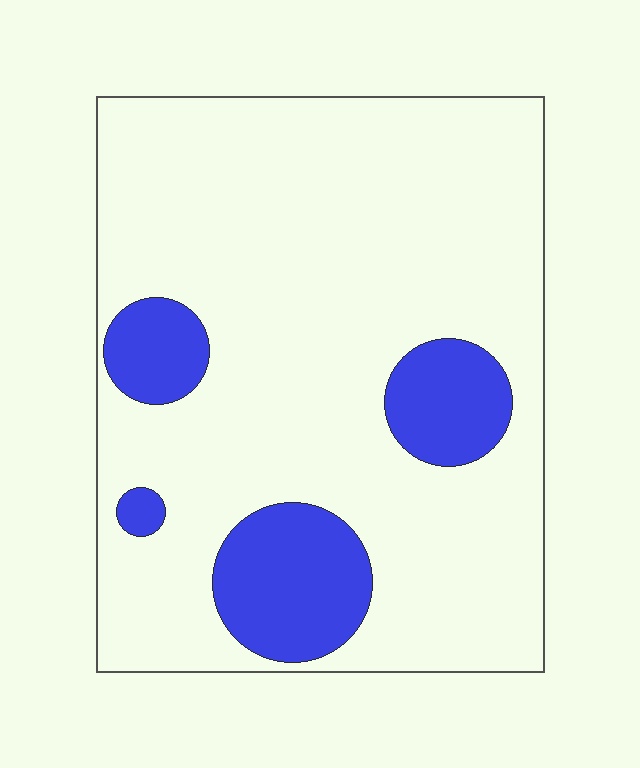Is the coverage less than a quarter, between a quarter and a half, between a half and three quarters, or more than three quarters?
Less than a quarter.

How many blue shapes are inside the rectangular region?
4.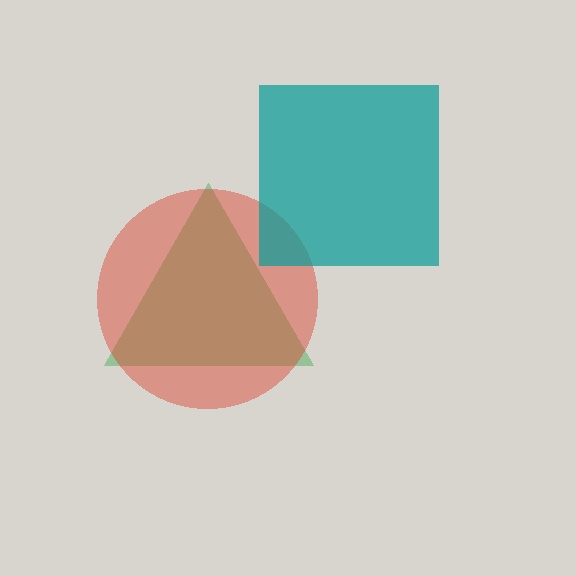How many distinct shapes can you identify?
There are 3 distinct shapes: a green triangle, a red circle, a teal square.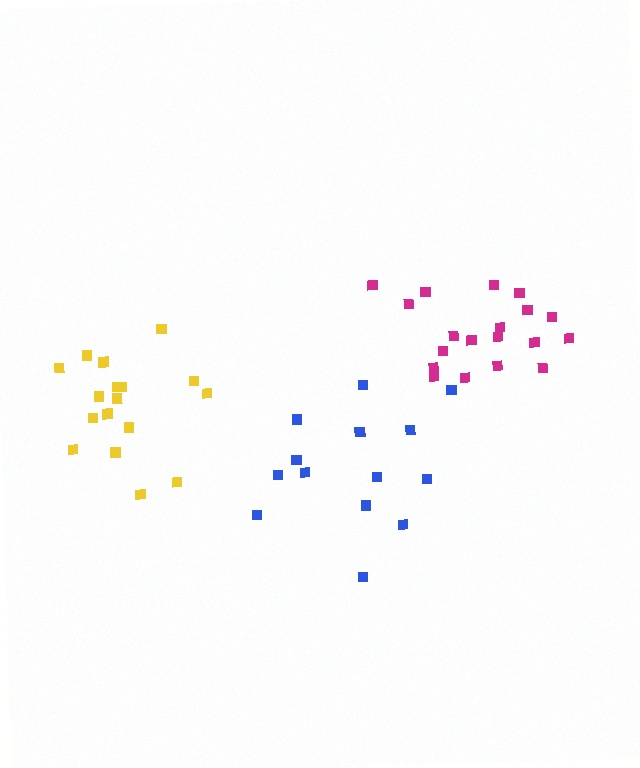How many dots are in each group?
Group 1: 17 dots, Group 2: 14 dots, Group 3: 19 dots (50 total).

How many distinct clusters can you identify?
There are 3 distinct clusters.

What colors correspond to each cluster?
The clusters are colored: yellow, blue, magenta.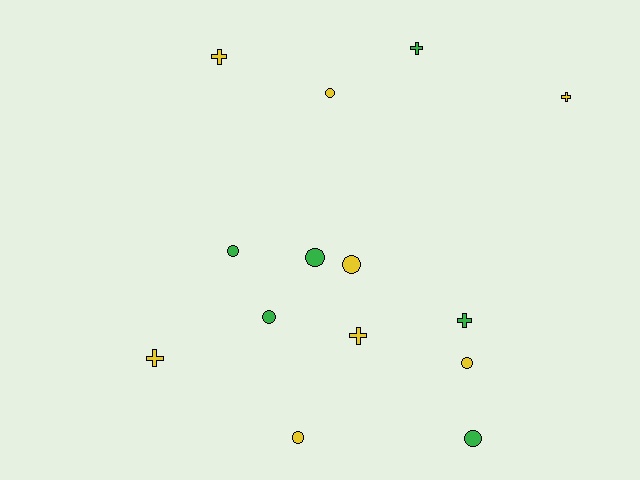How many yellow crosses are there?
There are 4 yellow crosses.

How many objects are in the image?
There are 14 objects.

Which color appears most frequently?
Yellow, with 8 objects.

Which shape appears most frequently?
Circle, with 8 objects.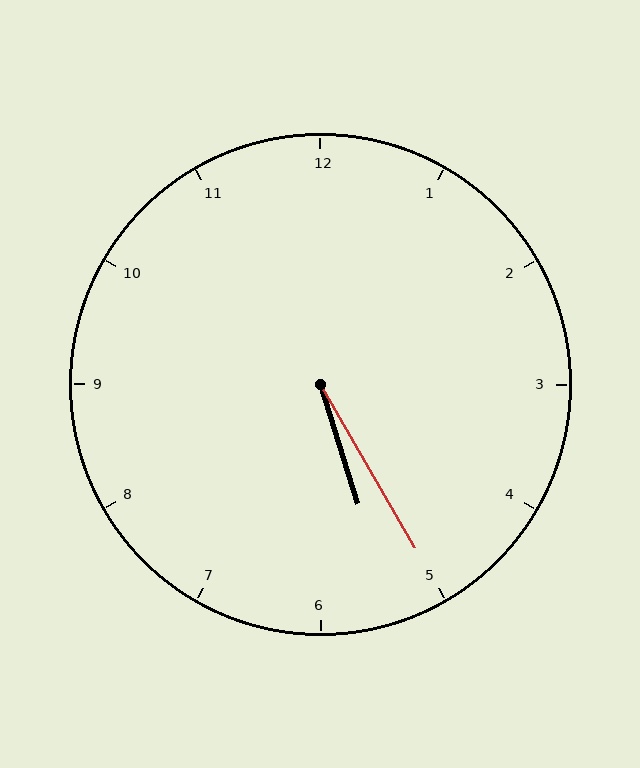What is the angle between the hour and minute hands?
Approximately 12 degrees.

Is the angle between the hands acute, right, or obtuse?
It is acute.